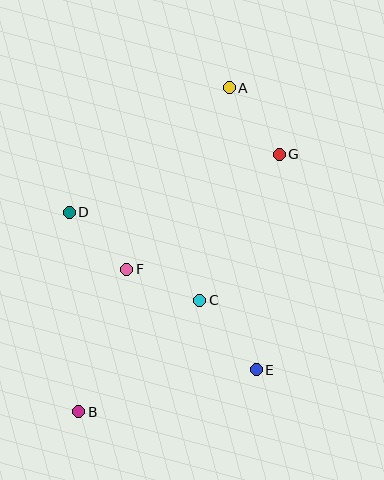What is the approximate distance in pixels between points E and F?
The distance between E and F is approximately 164 pixels.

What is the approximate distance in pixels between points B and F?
The distance between B and F is approximately 151 pixels.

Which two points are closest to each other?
Points C and F are closest to each other.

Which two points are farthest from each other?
Points A and B are farthest from each other.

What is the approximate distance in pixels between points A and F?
The distance between A and F is approximately 208 pixels.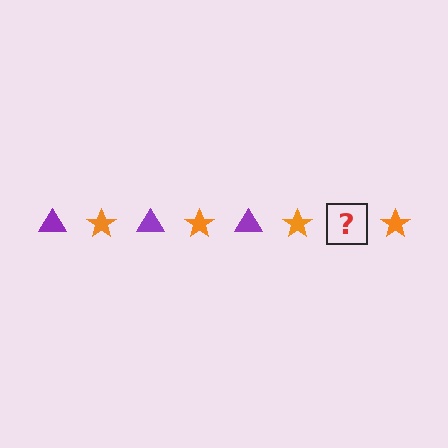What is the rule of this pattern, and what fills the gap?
The rule is that the pattern alternates between purple triangle and orange star. The gap should be filled with a purple triangle.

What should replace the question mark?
The question mark should be replaced with a purple triangle.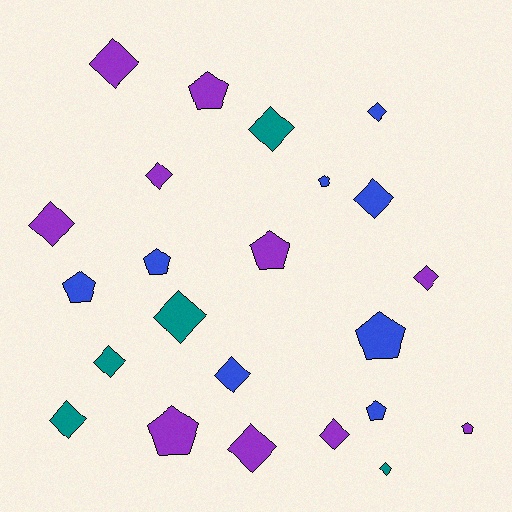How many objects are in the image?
There are 23 objects.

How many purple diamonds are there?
There are 6 purple diamonds.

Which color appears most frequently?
Purple, with 10 objects.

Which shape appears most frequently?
Diamond, with 14 objects.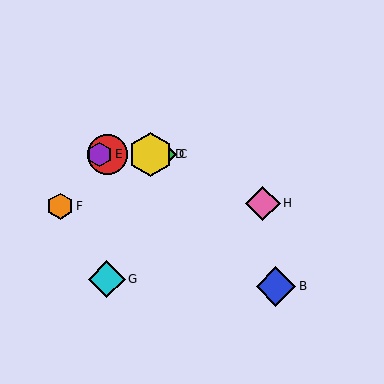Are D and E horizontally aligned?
Yes, both are at y≈154.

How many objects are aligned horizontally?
4 objects (A, C, D, E) are aligned horizontally.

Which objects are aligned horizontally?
Objects A, C, D, E are aligned horizontally.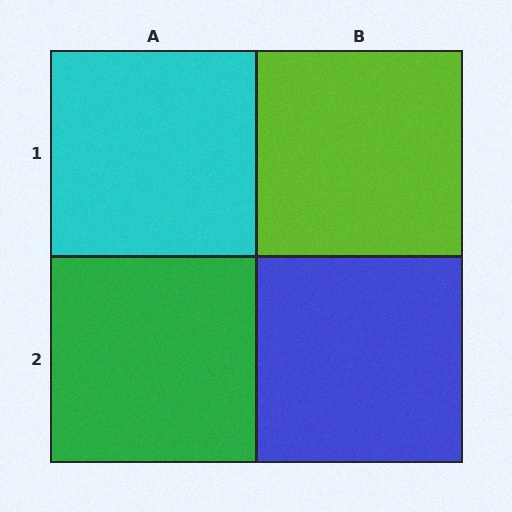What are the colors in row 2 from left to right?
Green, blue.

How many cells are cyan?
1 cell is cyan.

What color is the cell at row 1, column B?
Lime.